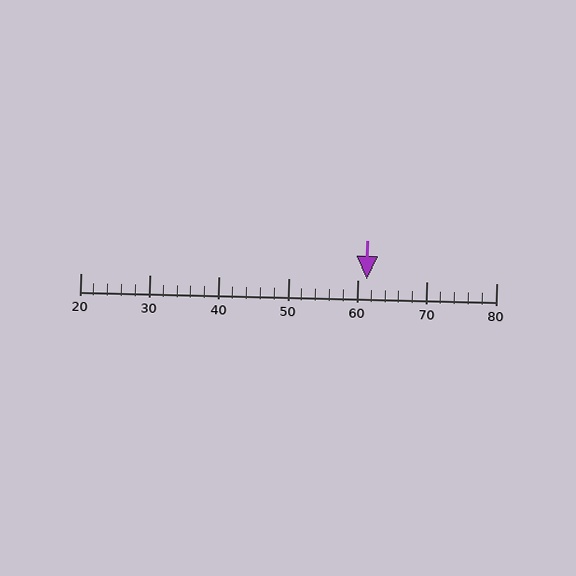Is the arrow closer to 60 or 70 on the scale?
The arrow is closer to 60.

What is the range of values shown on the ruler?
The ruler shows values from 20 to 80.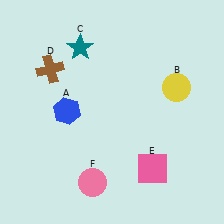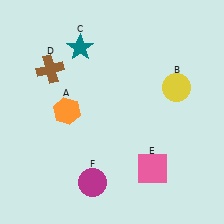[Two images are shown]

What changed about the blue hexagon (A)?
In Image 1, A is blue. In Image 2, it changed to orange.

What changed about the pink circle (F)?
In Image 1, F is pink. In Image 2, it changed to magenta.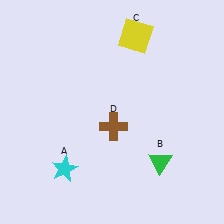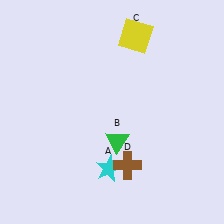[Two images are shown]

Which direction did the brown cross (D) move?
The brown cross (D) moved down.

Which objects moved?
The objects that moved are: the cyan star (A), the green triangle (B), the brown cross (D).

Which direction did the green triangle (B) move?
The green triangle (B) moved left.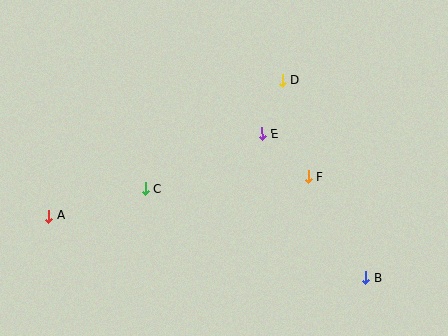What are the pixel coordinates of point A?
Point A is at (48, 216).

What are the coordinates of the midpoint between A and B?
The midpoint between A and B is at (207, 247).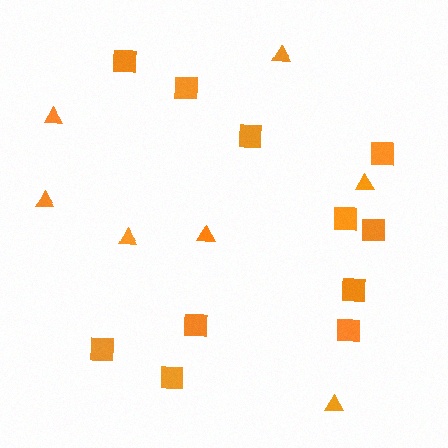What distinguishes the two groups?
There are 2 groups: one group of squares (11) and one group of triangles (7).